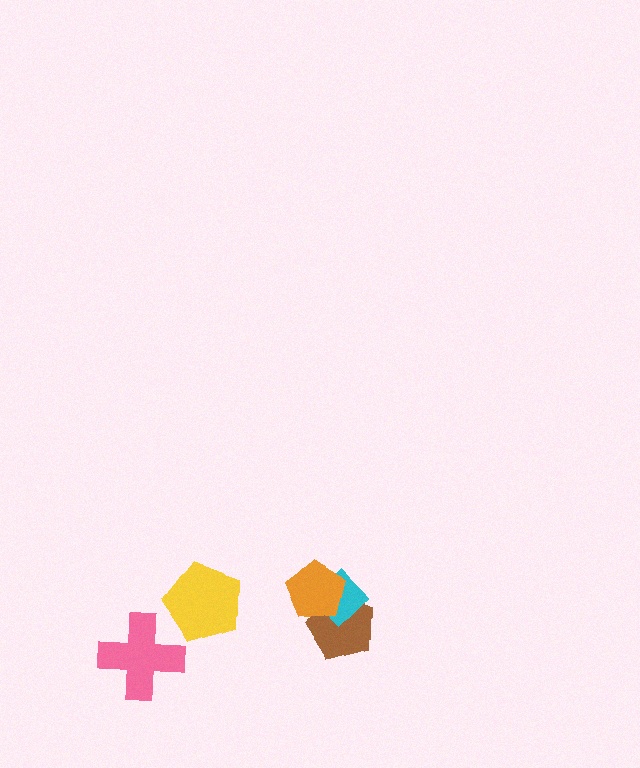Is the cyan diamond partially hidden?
Yes, it is partially covered by another shape.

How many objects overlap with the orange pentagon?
2 objects overlap with the orange pentagon.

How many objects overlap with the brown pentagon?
2 objects overlap with the brown pentagon.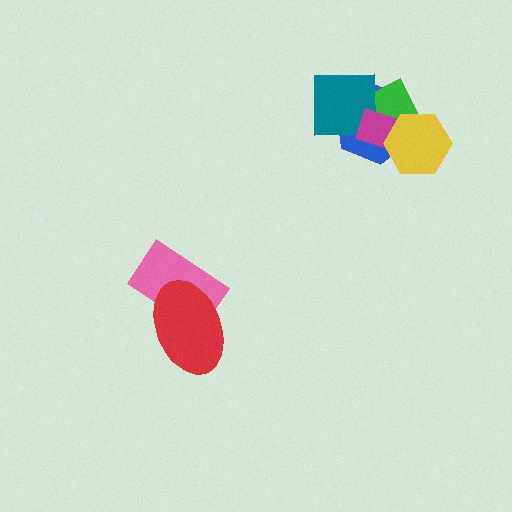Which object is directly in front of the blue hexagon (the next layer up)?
The green rectangle is directly in front of the blue hexagon.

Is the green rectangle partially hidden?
Yes, it is partially covered by another shape.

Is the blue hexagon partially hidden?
Yes, it is partially covered by another shape.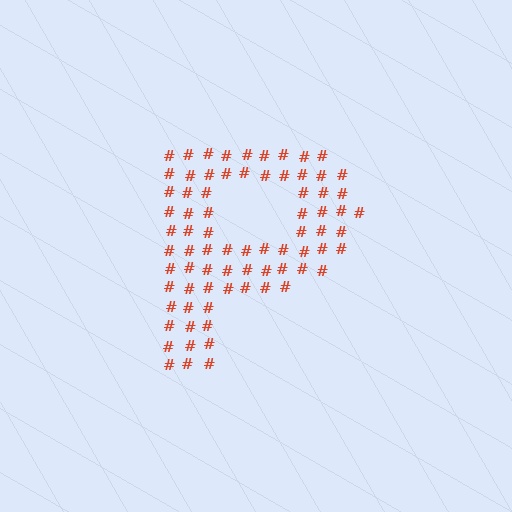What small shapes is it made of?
It is made of small hash symbols.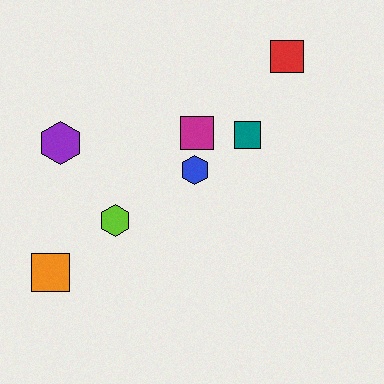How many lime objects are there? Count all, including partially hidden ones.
There is 1 lime object.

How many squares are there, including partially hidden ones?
There are 4 squares.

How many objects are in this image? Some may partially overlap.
There are 7 objects.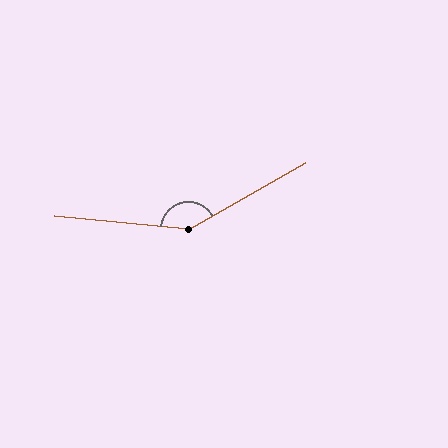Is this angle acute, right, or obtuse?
It is obtuse.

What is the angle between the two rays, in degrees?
Approximately 145 degrees.